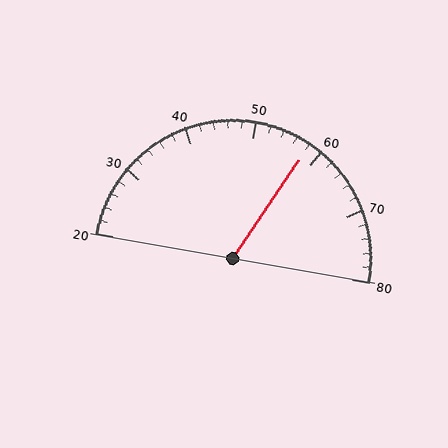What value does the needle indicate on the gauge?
The needle indicates approximately 58.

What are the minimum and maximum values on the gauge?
The gauge ranges from 20 to 80.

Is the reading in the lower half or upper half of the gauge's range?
The reading is in the upper half of the range (20 to 80).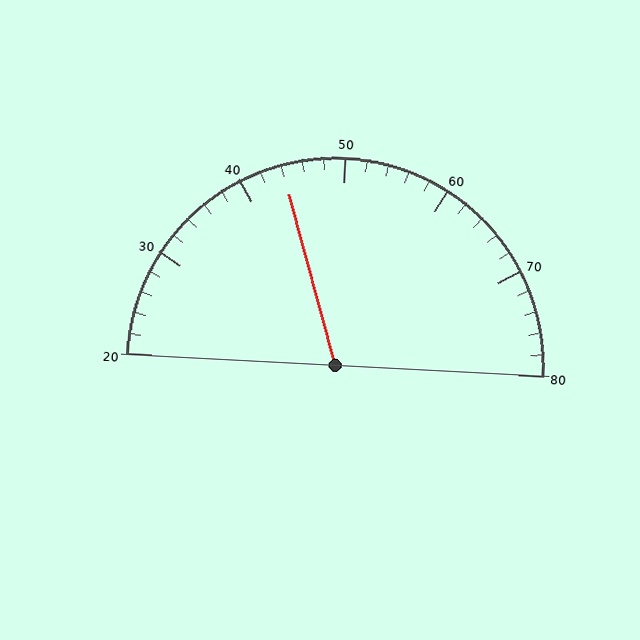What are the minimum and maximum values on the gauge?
The gauge ranges from 20 to 80.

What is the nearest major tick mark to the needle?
The nearest major tick mark is 40.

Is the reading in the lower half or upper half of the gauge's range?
The reading is in the lower half of the range (20 to 80).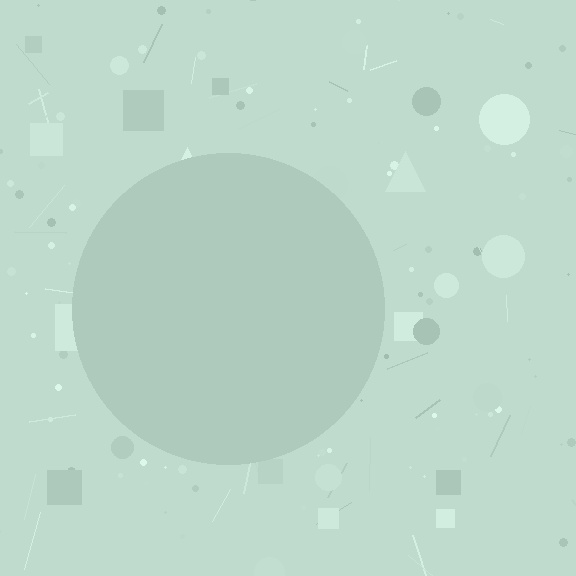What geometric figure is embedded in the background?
A circle is embedded in the background.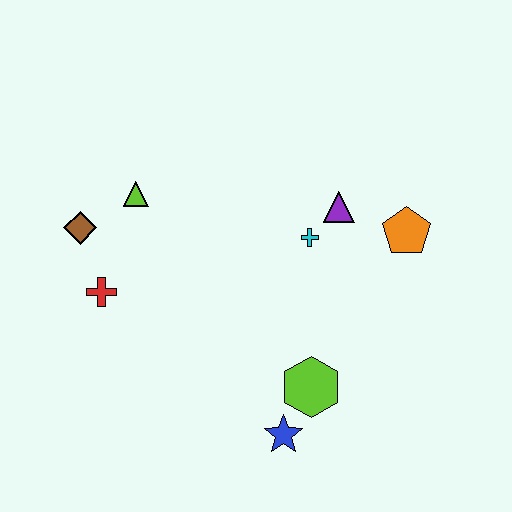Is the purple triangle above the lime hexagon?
Yes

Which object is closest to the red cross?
The brown diamond is closest to the red cross.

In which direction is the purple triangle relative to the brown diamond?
The purple triangle is to the right of the brown diamond.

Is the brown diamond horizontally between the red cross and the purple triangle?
No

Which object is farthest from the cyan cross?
The brown diamond is farthest from the cyan cross.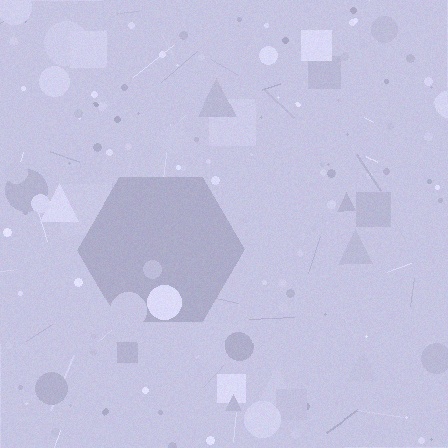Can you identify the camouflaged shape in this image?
The camouflaged shape is a hexagon.